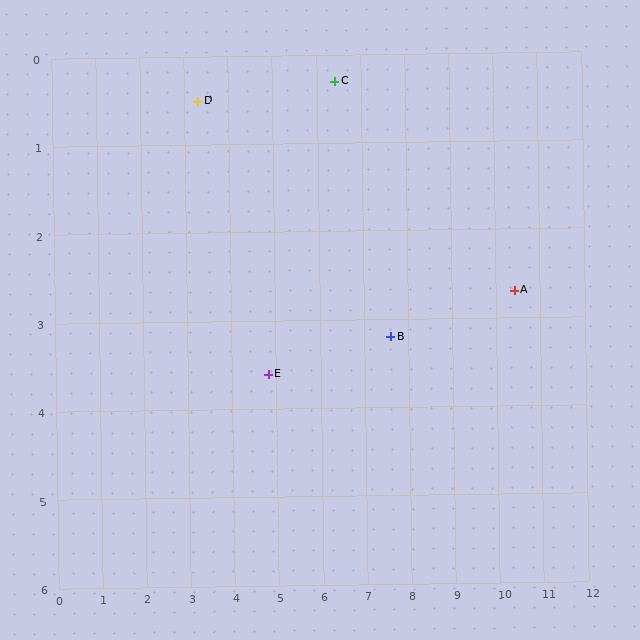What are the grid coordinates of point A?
Point A is at approximately (10.4, 2.7).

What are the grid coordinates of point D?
Point D is at approximately (3.3, 0.5).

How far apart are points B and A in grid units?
Points B and A are about 2.8 grid units apart.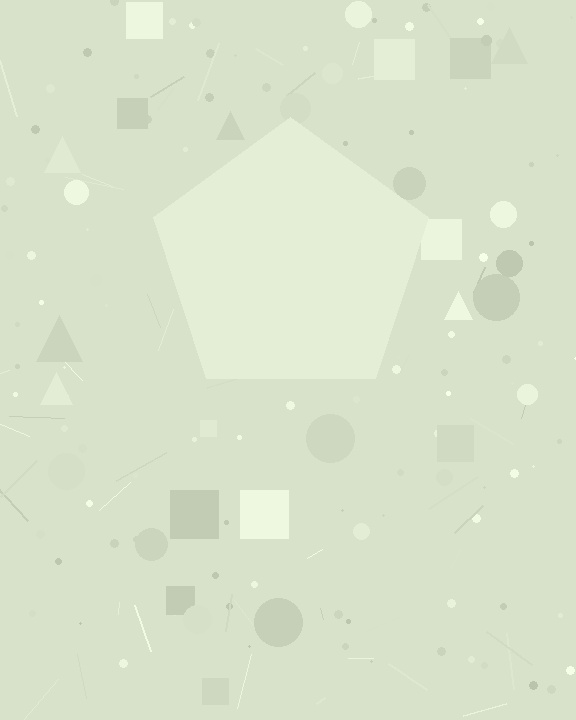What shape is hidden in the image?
A pentagon is hidden in the image.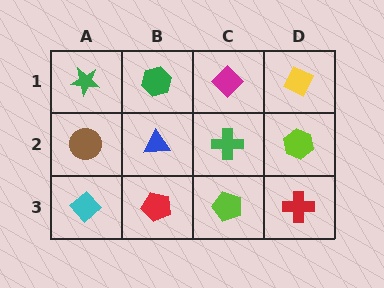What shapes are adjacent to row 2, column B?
A green hexagon (row 1, column B), a red pentagon (row 3, column B), a brown circle (row 2, column A), a green cross (row 2, column C).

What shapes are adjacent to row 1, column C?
A green cross (row 2, column C), a green hexagon (row 1, column B), a yellow diamond (row 1, column D).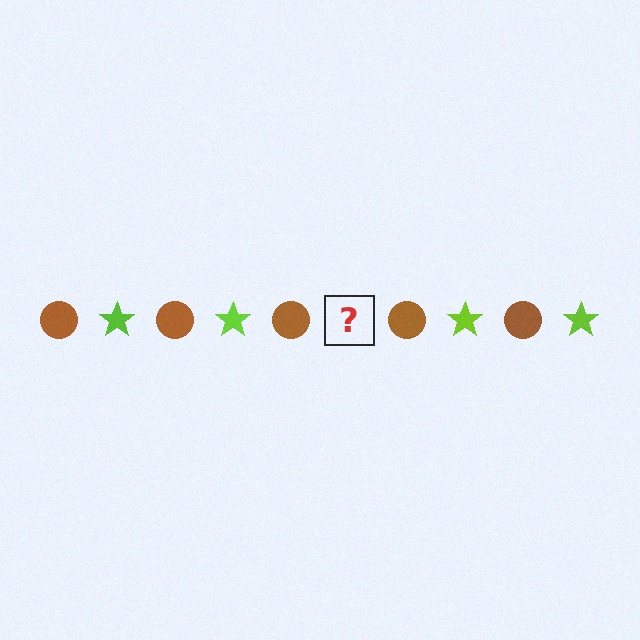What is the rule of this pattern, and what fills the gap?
The rule is that the pattern alternates between brown circle and lime star. The gap should be filled with a lime star.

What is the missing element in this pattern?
The missing element is a lime star.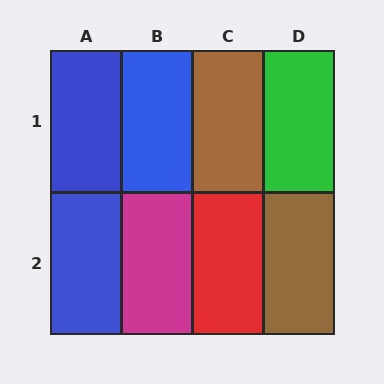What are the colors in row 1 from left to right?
Blue, blue, brown, green.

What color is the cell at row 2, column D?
Brown.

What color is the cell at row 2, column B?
Magenta.